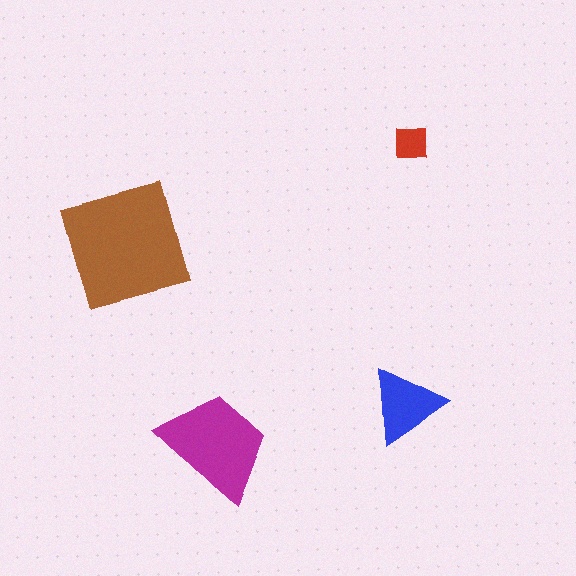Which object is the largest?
The brown square.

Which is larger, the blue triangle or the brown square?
The brown square.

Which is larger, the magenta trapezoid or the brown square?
The brown square.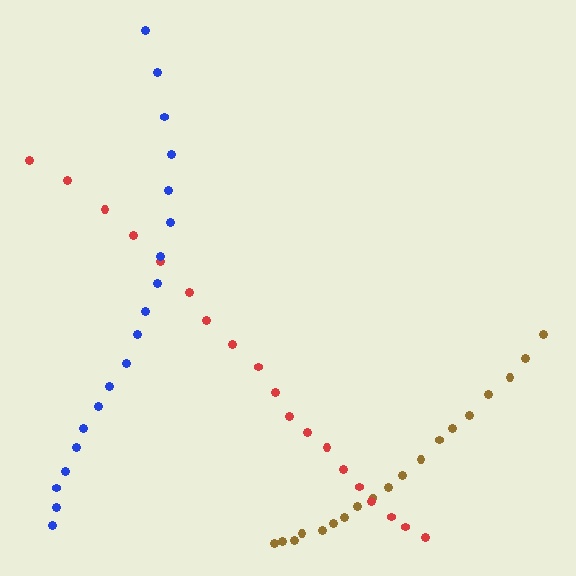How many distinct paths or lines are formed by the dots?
There are 3 distinct paths.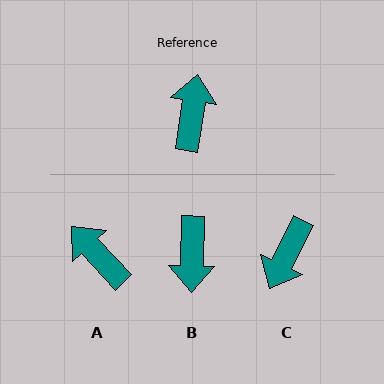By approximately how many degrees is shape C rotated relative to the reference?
Approximately 162 degrees counter-clockwise.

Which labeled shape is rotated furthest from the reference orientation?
B, about 173 degrees away.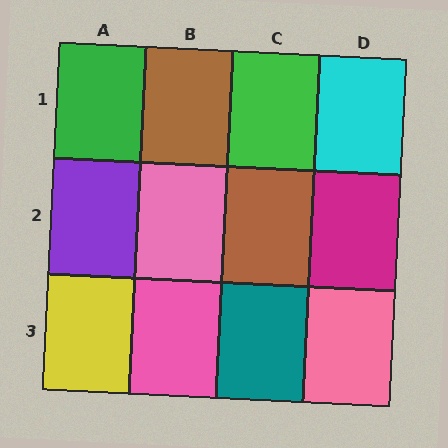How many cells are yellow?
1 cell is yellow.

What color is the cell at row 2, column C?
Brown.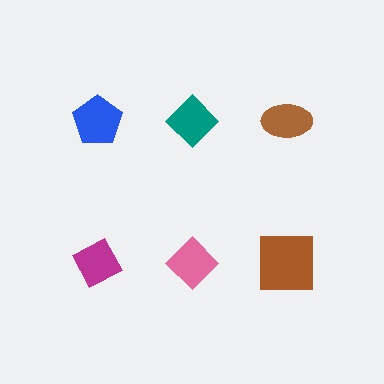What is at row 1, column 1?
A blue pentagon.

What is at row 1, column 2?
A teal diamond.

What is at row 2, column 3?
A brown square.